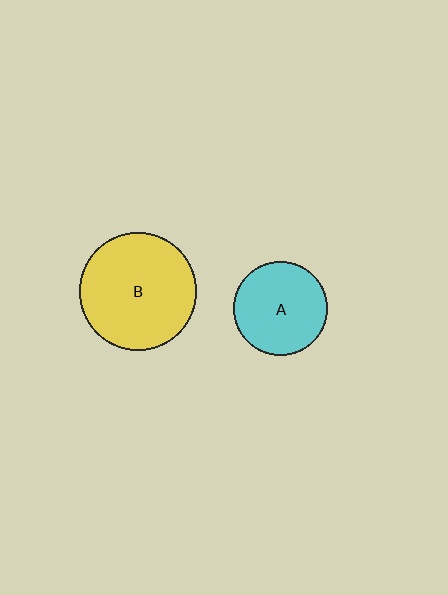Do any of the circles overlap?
No, none of the circles overlap.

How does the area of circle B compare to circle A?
Approximately 1.6 times.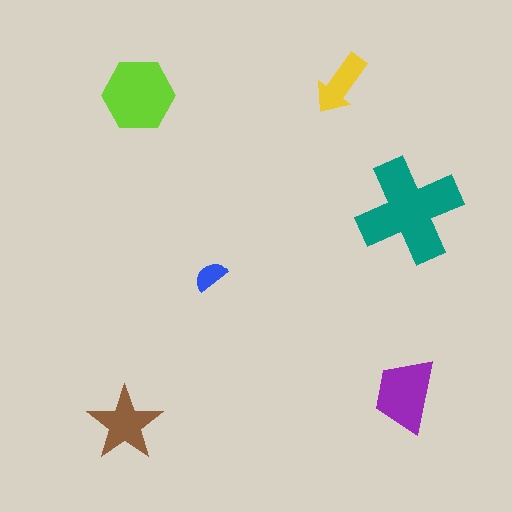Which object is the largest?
The teal cross.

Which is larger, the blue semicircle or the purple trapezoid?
The purple trapezoid.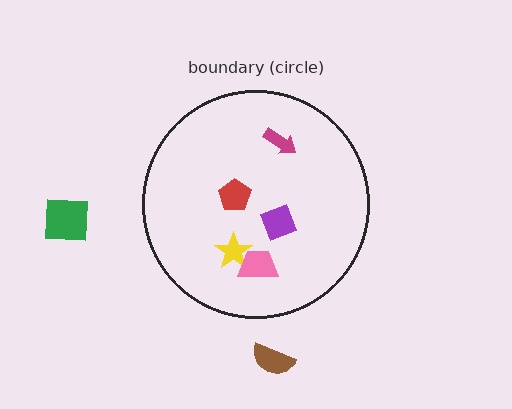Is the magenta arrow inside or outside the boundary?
Inside.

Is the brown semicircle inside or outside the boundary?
Outside.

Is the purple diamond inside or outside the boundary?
Inside.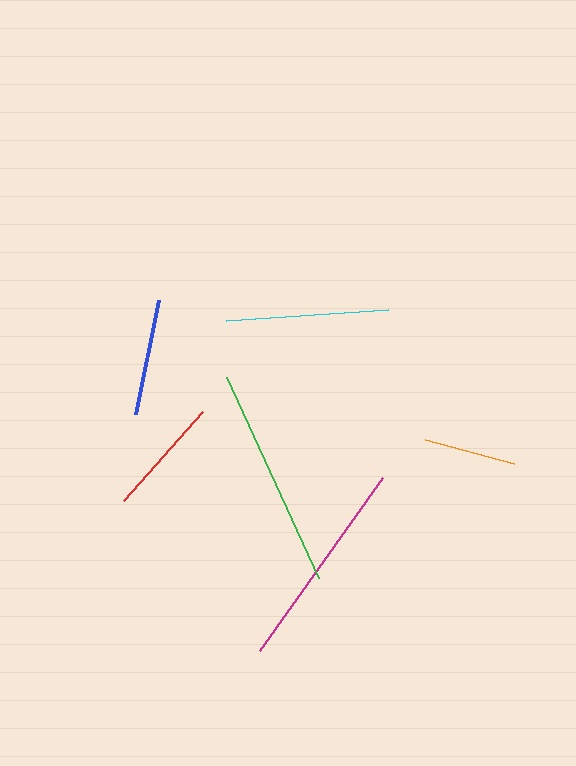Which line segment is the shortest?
The orange line is the shortest at approximately 92 pixels.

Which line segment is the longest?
The green line is the longest at approximately 221 pixels.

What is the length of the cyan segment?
The cyan segment is approximately 163 pixels long.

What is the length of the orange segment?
The orange segment is approximately 92 pixels long.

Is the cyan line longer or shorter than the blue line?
The cyan line is longer than the blue line.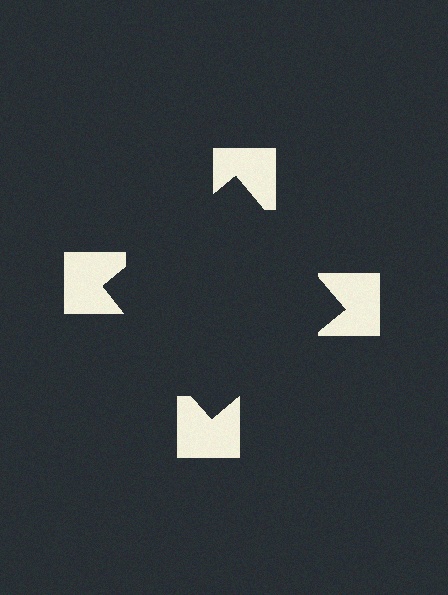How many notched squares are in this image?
There are 4 — one at each vertex of the illusory square.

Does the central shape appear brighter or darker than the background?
It typically appears slightly darker than the background, even though no actual brightness change is drawn.